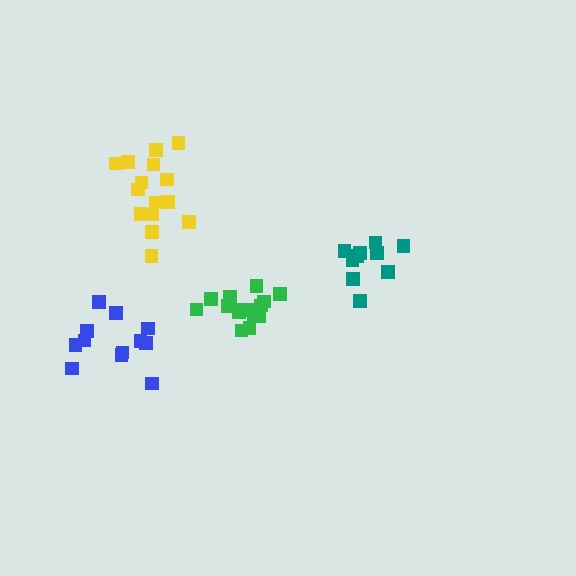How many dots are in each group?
Group 1: 15 dots, Group 2: 10 dots, Group 3: 12 dots, Group 4: 15 dots (52 total).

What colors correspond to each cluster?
The clusters are colored: green, teal, blue, yellow.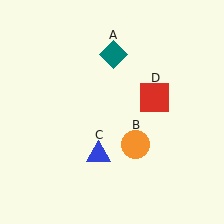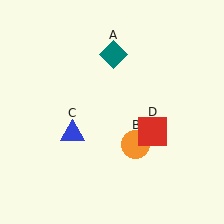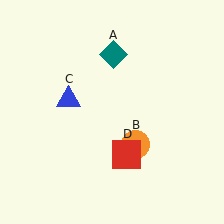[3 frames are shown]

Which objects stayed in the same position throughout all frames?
Teal diamond (object A) and orange circle (object B) remained stationary.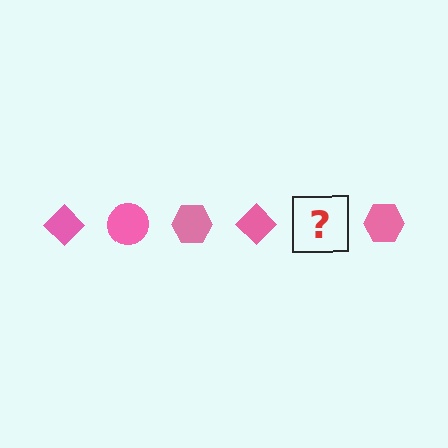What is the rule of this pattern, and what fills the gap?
The rule is that the pattern cycles through diamond, circle, hexagon shapes in pink. The gap should be filled with a pink circle.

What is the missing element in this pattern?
The missing element is a pink circle.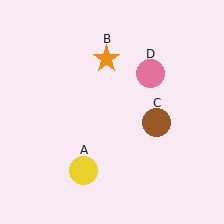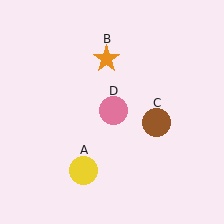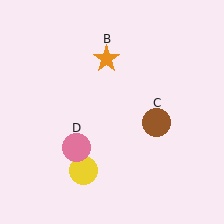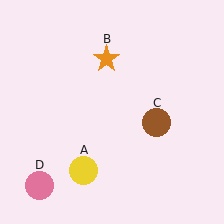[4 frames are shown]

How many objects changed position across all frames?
1 object changed position: pink circle (object D).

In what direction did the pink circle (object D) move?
The pink circle (object D) moved down and to the left.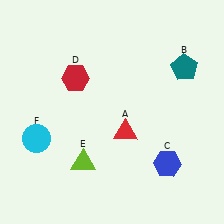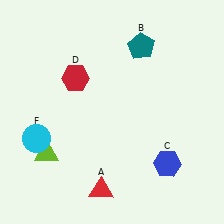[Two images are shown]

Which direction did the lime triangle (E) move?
The lime triangle (E) moved left.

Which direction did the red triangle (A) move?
The red triangle (A) moved down.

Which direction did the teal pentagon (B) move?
The teal pentagon (B) moved left.